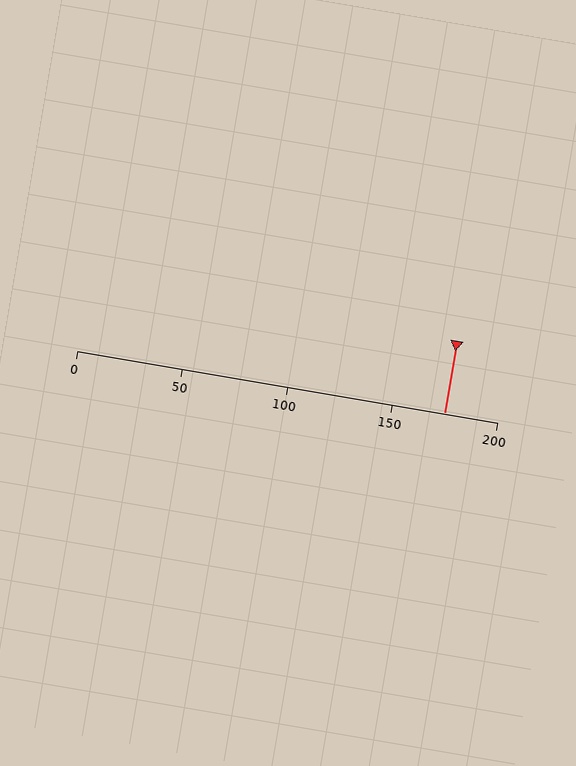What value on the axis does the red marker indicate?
The marker indicates approximately 175.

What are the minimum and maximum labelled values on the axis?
The axis runs from 0 to 200.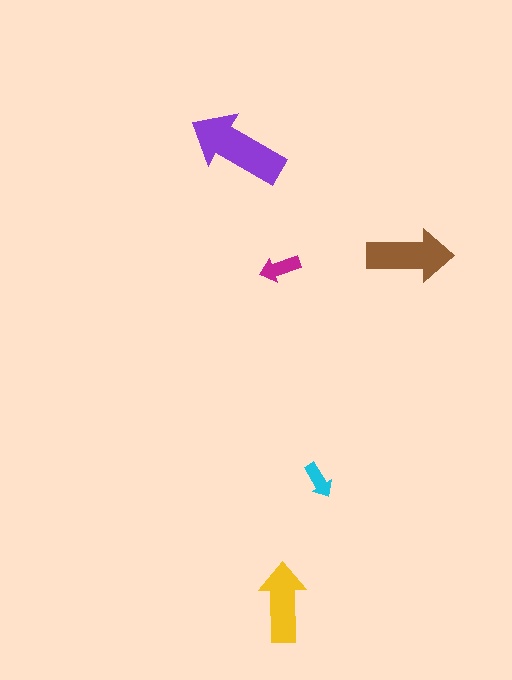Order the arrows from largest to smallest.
the purple one, the brown one, the yellow one, the magenta one, the cyan one.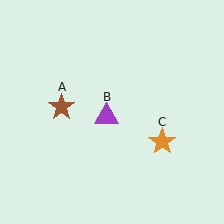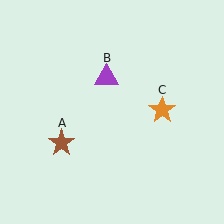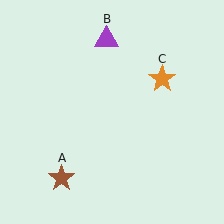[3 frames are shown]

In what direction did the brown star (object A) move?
The brown star (object A) moved down.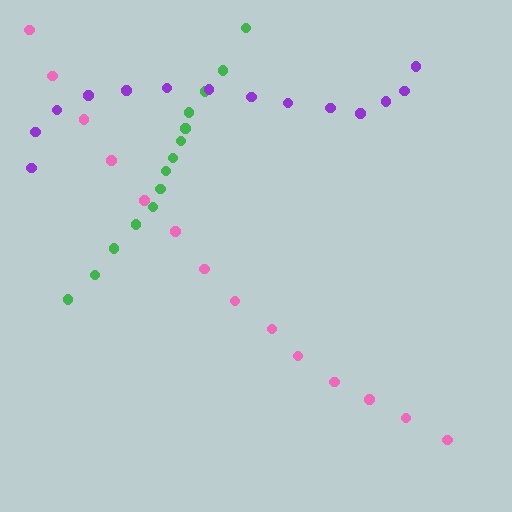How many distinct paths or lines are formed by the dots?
There are 3 distinct paths.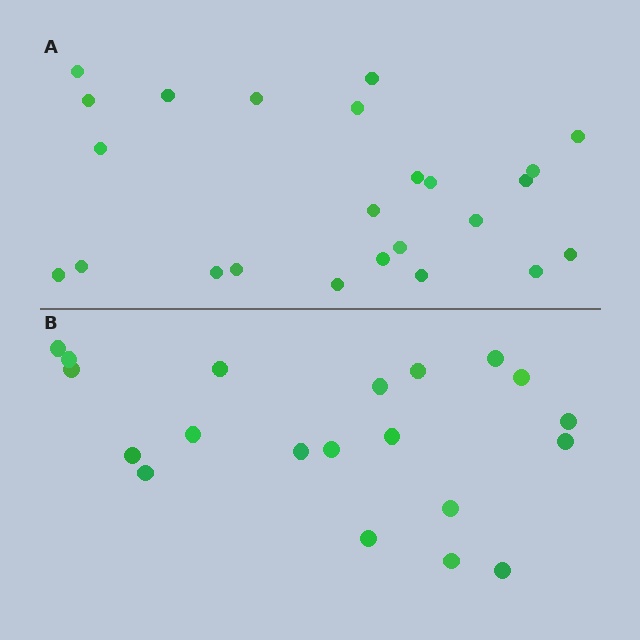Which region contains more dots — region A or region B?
Region A (the top region) has more dots.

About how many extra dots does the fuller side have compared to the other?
Region A has about 4 more dots than region B.